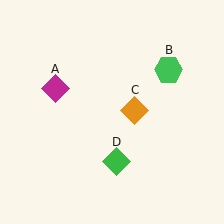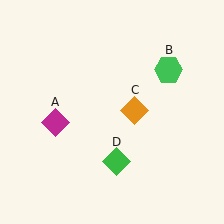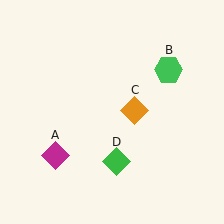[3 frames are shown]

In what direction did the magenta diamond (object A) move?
The magenta diamond (object A) moved down.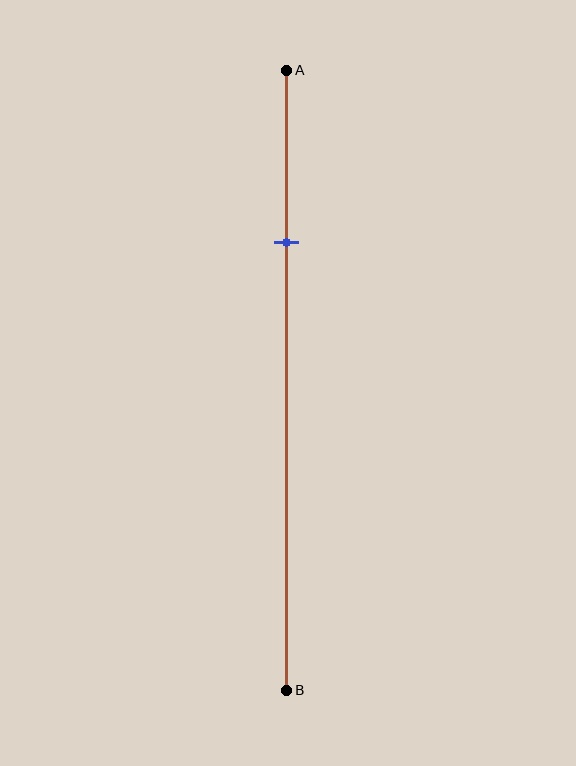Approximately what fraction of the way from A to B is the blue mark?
The blue mark is approximately 30% of the way from A to B.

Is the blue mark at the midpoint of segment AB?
No, the mark is at about 30% from A, not at the 50% midpoint.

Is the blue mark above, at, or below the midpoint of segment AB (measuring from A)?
The blue mark is above the midpoint of segment AB.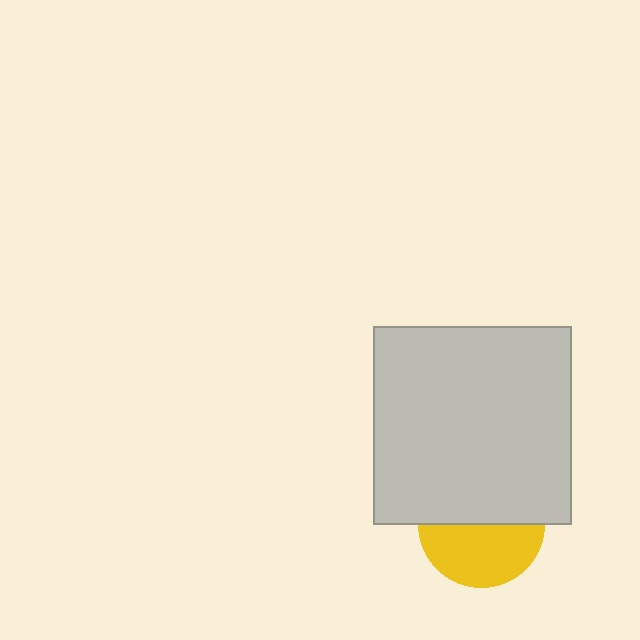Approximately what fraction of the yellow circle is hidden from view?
Roughly 51% of the yellow circle is hidden behind the light gray square.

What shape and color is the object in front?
The object in front is a light gray square.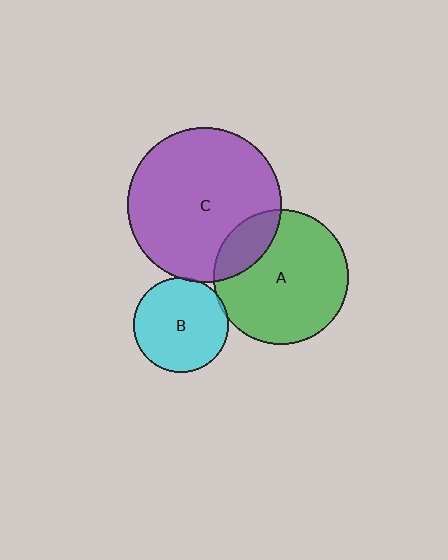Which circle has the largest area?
Circle C (purple).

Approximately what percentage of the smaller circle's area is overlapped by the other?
Approximately 20%.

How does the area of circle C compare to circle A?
Approximately 1.3 times.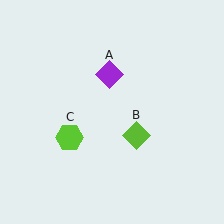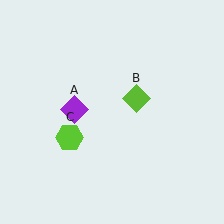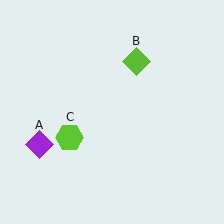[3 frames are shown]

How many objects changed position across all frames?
2 objects changed position: purple diamond (object A), lime diamond (object B).